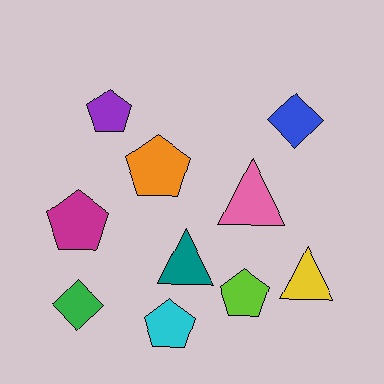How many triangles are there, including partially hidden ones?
There are 3 triangles.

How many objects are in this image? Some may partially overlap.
There are 10 objects.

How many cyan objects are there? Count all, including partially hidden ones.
There is 1 cyan object.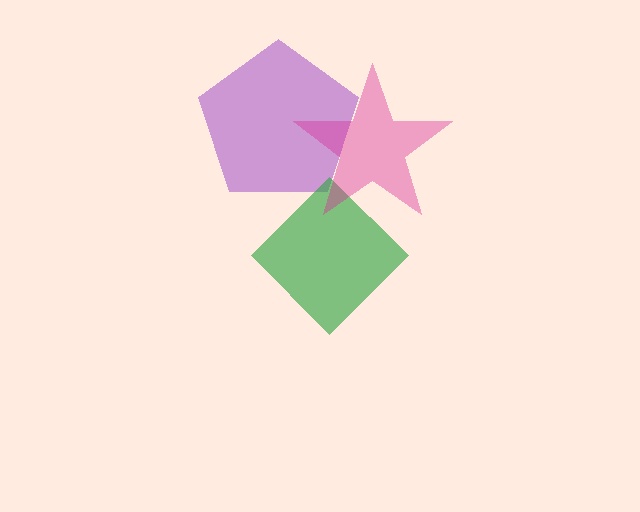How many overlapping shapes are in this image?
There are 3 overlapping shapes in the image.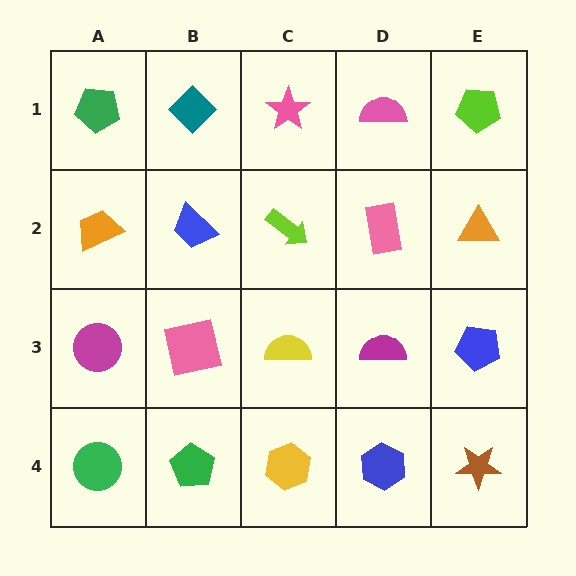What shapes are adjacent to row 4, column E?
A blue pentagon (row 3, column E), a blue hexagon (row 4, column D).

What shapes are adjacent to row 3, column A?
An orange trapezoid (row 2, column A), a green circle (row 4, column A), a pink square (row 3, column B).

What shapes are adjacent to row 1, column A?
An orange trapezoid (row 2, column A), a teal diamond (row 1, column B).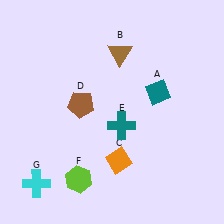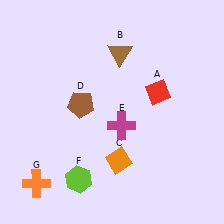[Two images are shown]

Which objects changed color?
A changed from teal to red. E changed from teal to magenta. G changed from cyan to orange.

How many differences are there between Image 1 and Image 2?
There are 3 differences between the two images.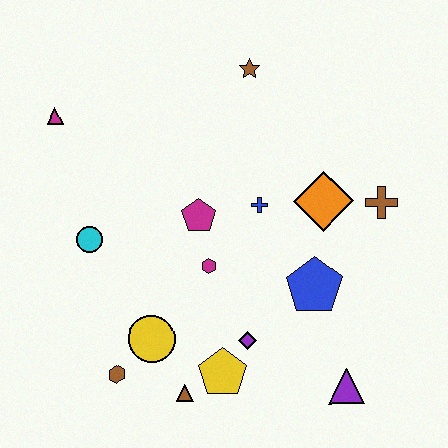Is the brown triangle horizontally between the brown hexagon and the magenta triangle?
No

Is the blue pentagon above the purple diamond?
Yes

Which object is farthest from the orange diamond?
The magenta triangle is farthest from the orange diamond.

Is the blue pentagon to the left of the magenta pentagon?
No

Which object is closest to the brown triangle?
The yellow pentagon is closest to the brown triangle.